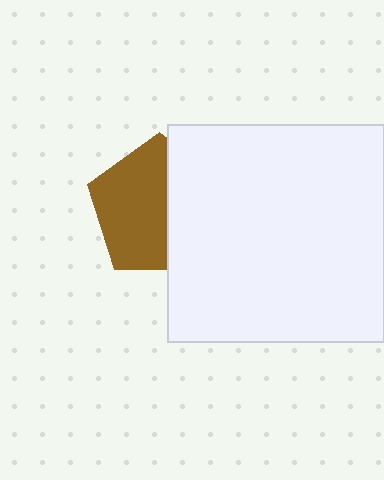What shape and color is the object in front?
The object in front is a white square.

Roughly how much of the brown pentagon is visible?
About half of it is visible (roughly 58%).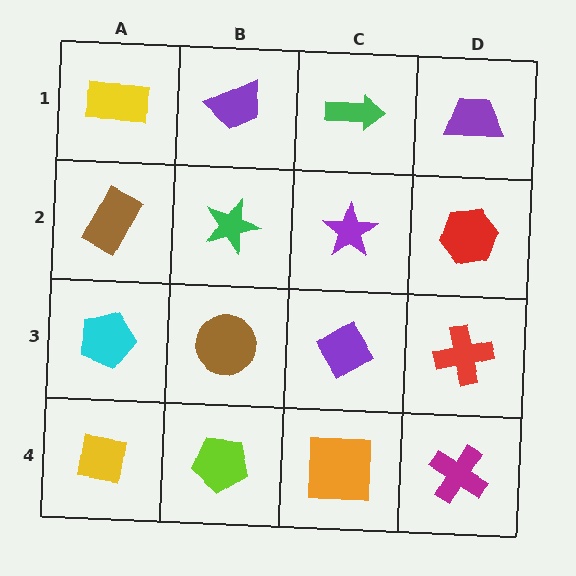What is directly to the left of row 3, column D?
A purple diamond.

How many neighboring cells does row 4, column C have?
3.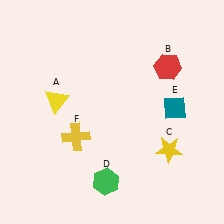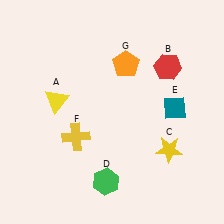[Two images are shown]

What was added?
An orange pentagon (G) was added in Image 2.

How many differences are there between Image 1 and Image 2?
There is 1 difference between the two images.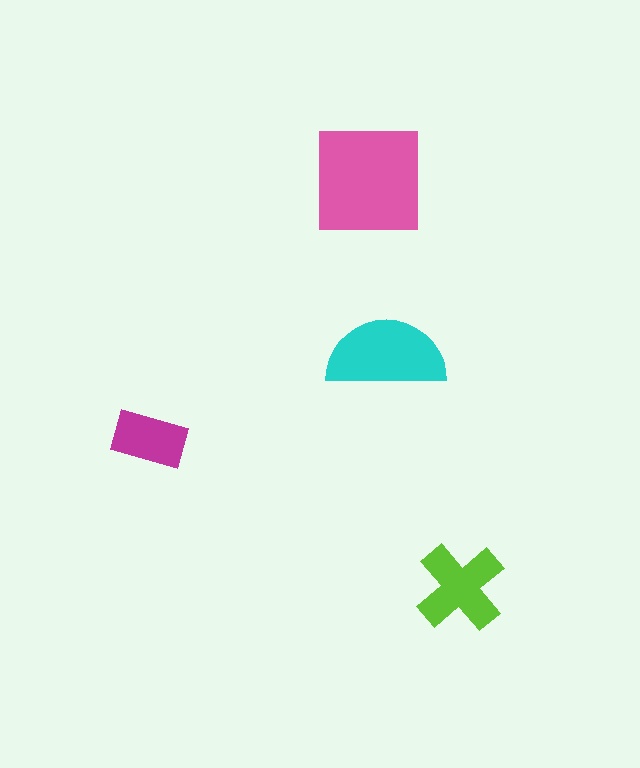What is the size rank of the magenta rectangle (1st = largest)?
4th.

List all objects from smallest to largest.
The magenta rectangle, the lime cross, the cyan semicircle, the pink square.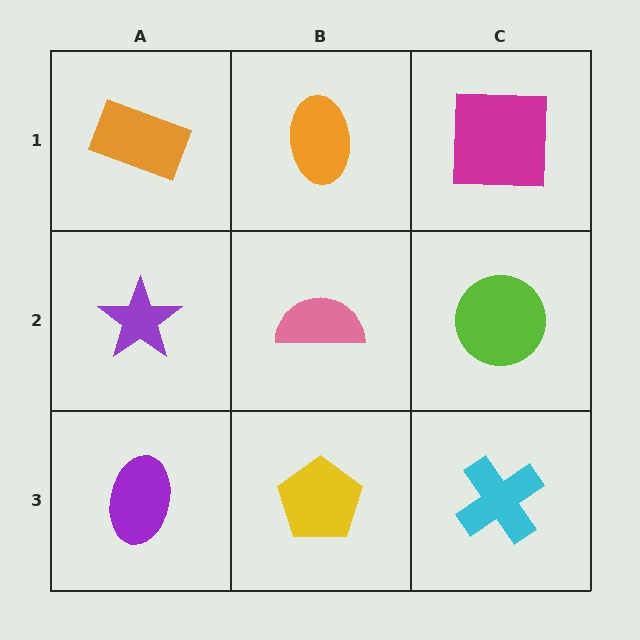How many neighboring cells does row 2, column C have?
3.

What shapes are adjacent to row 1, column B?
A pink semicircle (row 2, column B), an orange rectangle (row 1, column A), a magenta square (row 1, column C).